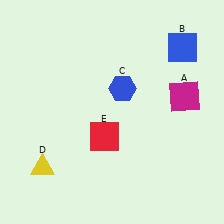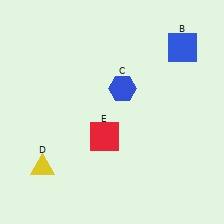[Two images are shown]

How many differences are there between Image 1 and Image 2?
There is 1 difference between the two images.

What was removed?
The magenta square (A) was removed in Image 2.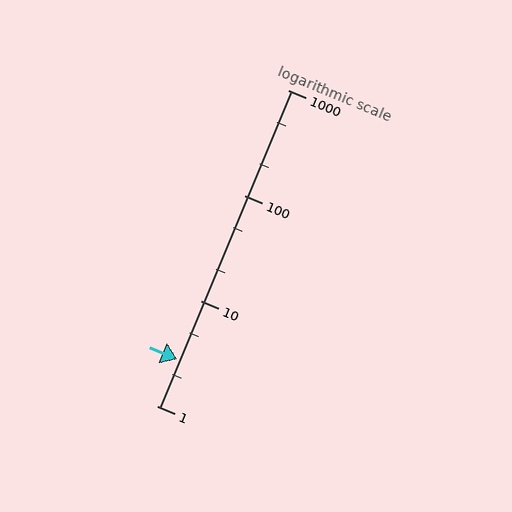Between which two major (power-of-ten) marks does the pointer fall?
The pointer is between 1 and 10.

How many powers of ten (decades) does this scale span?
The scale spans 3 decades, from 1 to 1000.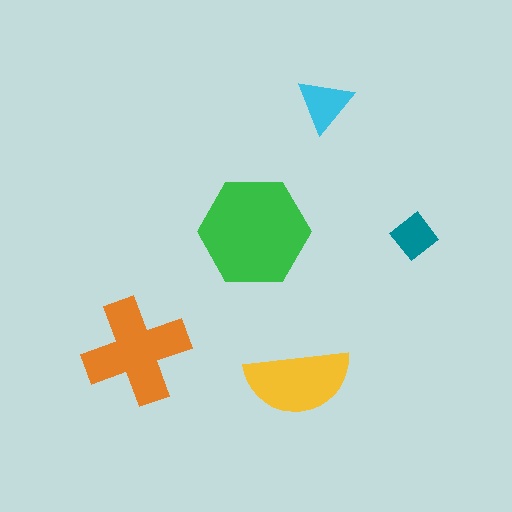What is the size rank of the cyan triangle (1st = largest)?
4th.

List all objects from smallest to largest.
The teal diamond, the cyan triangle, the yellow semicircle, the orange cross, the green hexagon.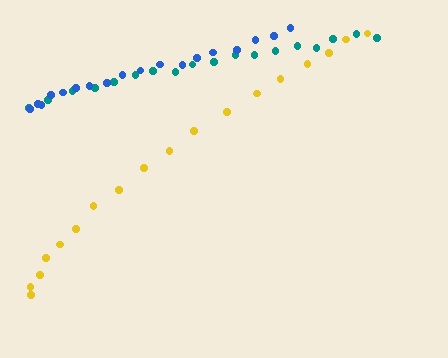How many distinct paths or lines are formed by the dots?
There are 3 distinct paths.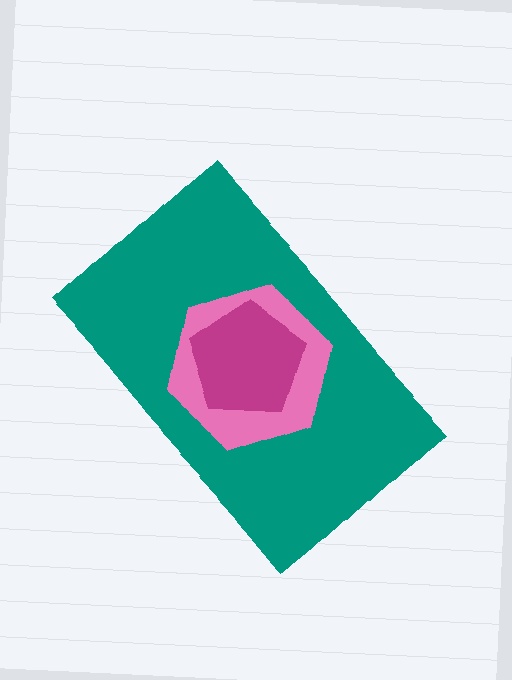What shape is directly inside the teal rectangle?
The pink hexagon.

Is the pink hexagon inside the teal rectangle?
Yes.